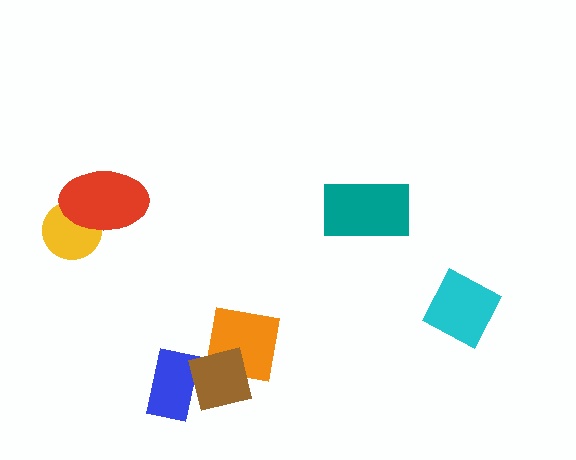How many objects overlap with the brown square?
2 objects overlap with the brown square.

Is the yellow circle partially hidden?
Yes, it is partially covered by another shape.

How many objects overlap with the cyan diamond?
0 objects overlap with the cyan diamond.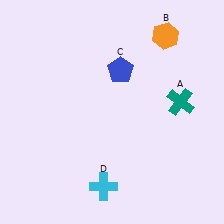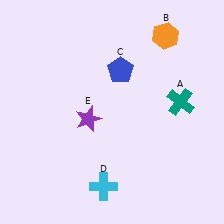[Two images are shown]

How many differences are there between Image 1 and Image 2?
There is 1 difference between the two images.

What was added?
A purple star (E) was added in Image 2.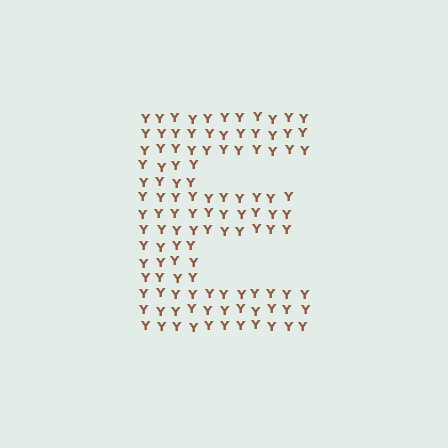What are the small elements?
The small elements are letter Y's.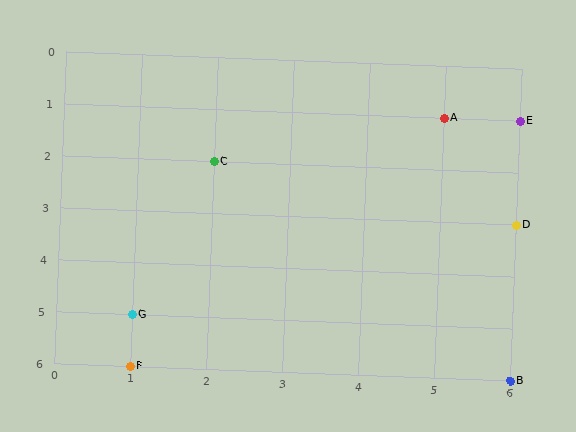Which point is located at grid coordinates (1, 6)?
Point F is at (1, 6).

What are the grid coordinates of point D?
Point D is at grid coordinates (6, 3).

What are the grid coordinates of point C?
Point C is at grid coordinates (2, 2).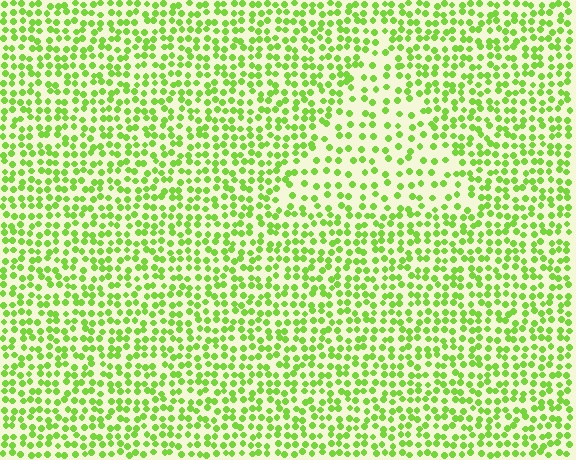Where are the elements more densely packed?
The elements are more densely packed outside the triangle boundary.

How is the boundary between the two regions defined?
The boundary is defined by a change in element density (approximately 1.8x ratio). All elements are the same color, size, and shape.